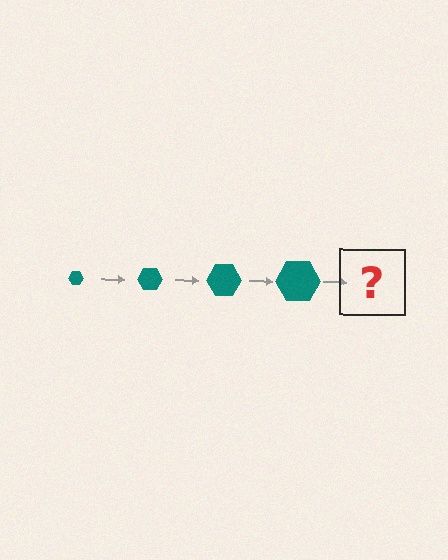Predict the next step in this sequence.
The next step is a teal hexagon, larger than the previous one.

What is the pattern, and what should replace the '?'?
The pattern is that the hexagon gets progressively larger each step. The '?' should be a teal hexagon, larger than the previous one.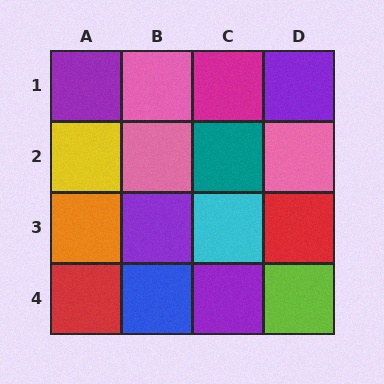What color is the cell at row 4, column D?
Lime.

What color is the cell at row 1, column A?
Purple.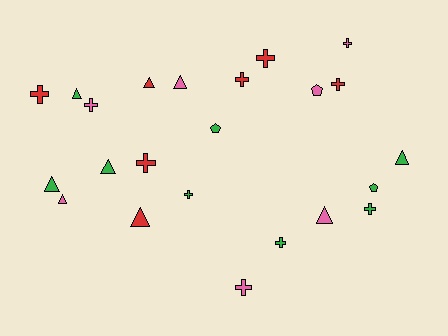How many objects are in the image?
There are 23 objects.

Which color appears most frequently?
Green, with 9 objects.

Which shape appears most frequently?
Cross, with 11 objects.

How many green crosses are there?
There are 3 green crosses.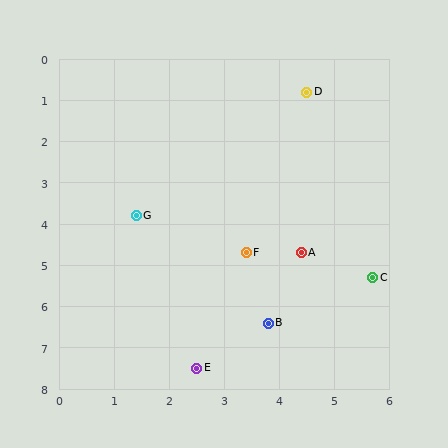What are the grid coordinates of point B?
Point B is at approximately (3.8, 6.4).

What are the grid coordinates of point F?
Point F is at approximately (3.4, 4.7).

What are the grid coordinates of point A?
Point A is at approximately (4.4, 4.7).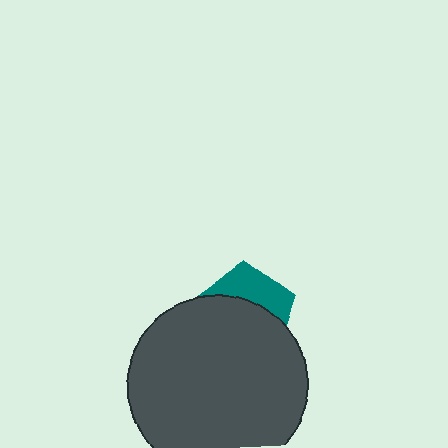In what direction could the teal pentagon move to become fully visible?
The teal pentagon could move up. That would shift it out from behind the dark gray circle entirely.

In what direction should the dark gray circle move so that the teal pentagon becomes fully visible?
The dark gray circle should move down. That is the shortest direction to clear the overlap and leave the teal pentagon fully visible.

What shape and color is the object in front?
The object in front is a dark gray circle.